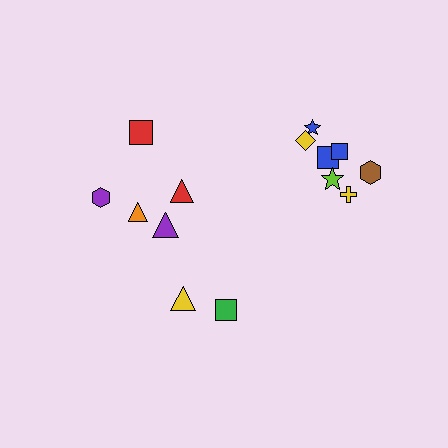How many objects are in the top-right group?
There are 7 objects.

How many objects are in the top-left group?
There are 4 objects.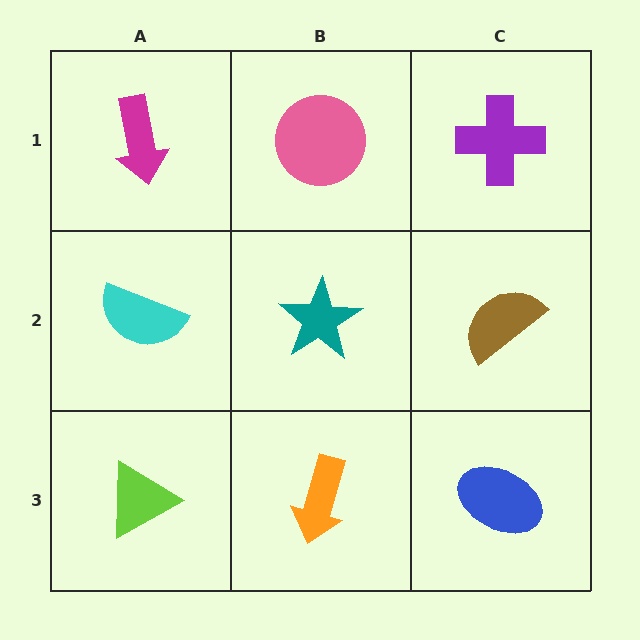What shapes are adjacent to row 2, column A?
A magenta arrow (row 1, column A), a lime triangle (row 3, column A), a teal star (row 2, column B).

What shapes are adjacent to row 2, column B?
A pink circle (row 1, column B), an orange arrow (row 3, column B), a cyan semicircle (row 2, column A), a brown semicircle (row 2, column C).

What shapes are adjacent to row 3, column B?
A teal star (row 2, column B), a lime triangle (row 3, column A), a blue ellipse (row 3, column C).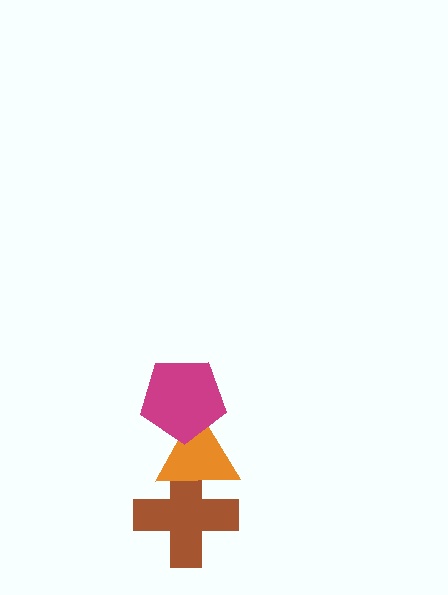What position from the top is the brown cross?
The brown cross is 3rd from the top.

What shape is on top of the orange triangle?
The magenta pentagon is on top of the orange triangle.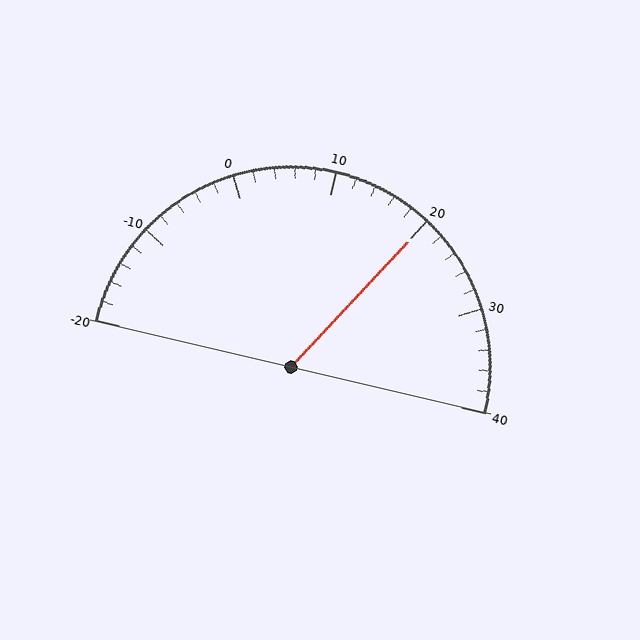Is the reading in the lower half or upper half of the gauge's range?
The reading is in the upper half of the range (-20 to 40).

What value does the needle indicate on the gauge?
The needle indicates approximately 20.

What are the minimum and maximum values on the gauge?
The gauge ranges from -20 to 40.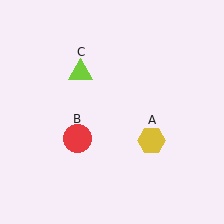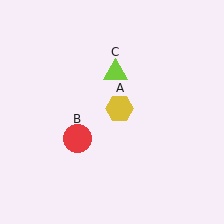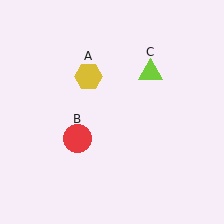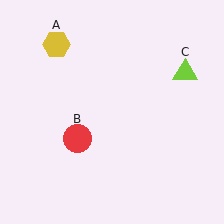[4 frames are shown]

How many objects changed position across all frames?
2 objects changed position: yellow hexagon (object A), lime triangle (object C).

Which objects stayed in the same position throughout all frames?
Red circle (object B) remained stationary.